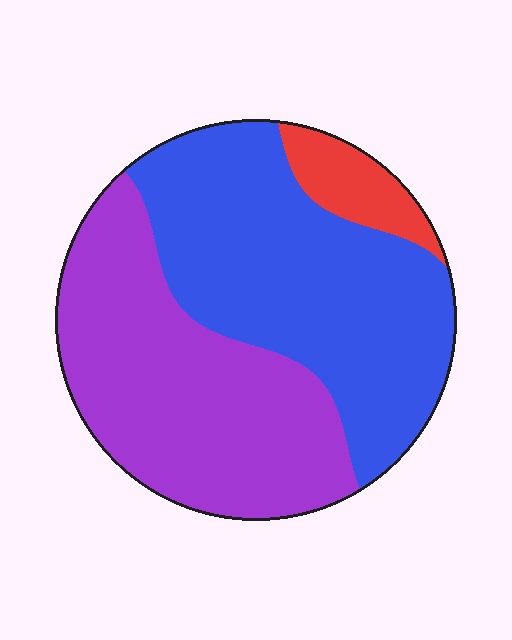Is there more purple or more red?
Purple.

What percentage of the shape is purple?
Purple covers 44% of the shape.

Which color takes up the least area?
Red, at roughly 10%.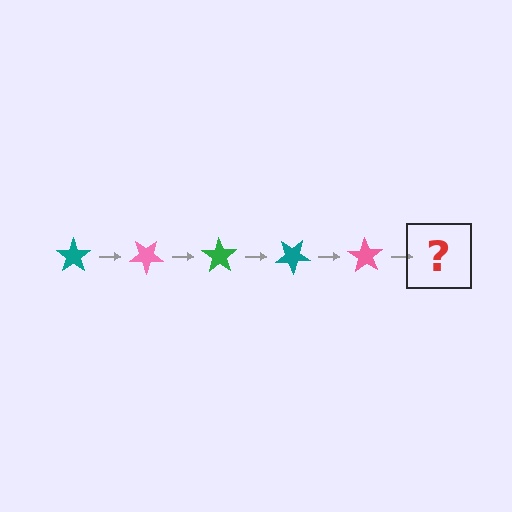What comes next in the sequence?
The next element should be a green star, rotated 175 degrees from the start.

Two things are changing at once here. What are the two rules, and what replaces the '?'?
The two rules are that it rotates 35 degrees each step and the color cycles through teal, pink, and green. The '?' should be a green star, rotated 175 degrees from the start.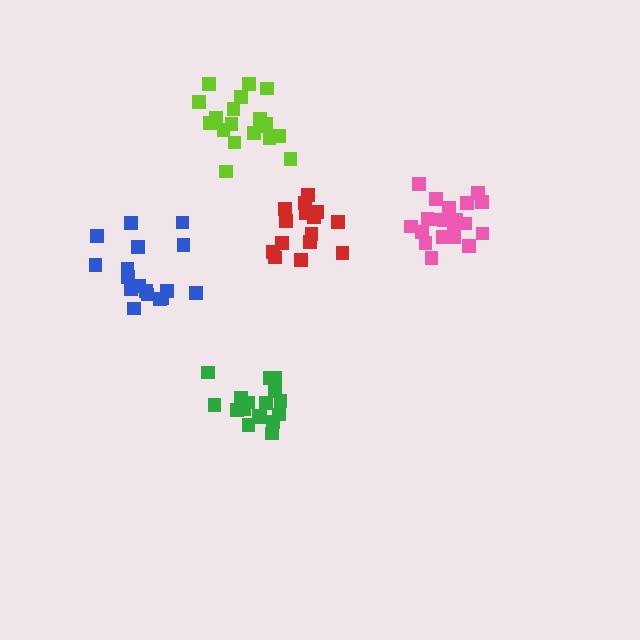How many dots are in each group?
Group 1: 20 dots, Group 2: 17 dots, Group 3: 18 dots, Group 4: 19 dots, Group 5: 15 dots (89 total).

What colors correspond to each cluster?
The clusters are colored: pink, blue, green, lime, red.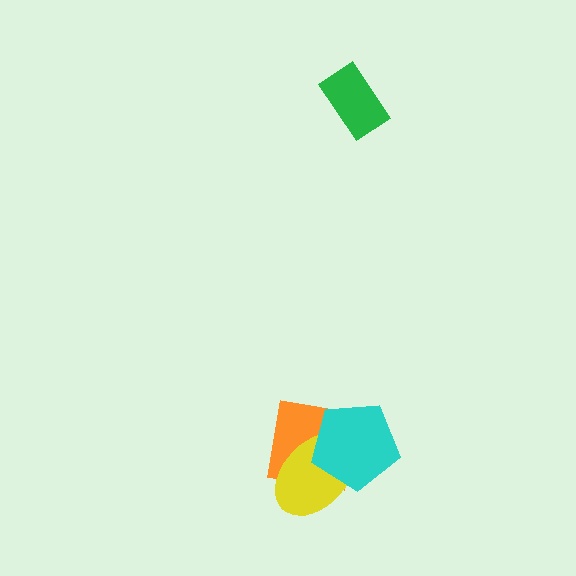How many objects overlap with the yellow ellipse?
2 objects overlap with the yellow ellipse.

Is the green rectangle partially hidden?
No, no other shape covers it.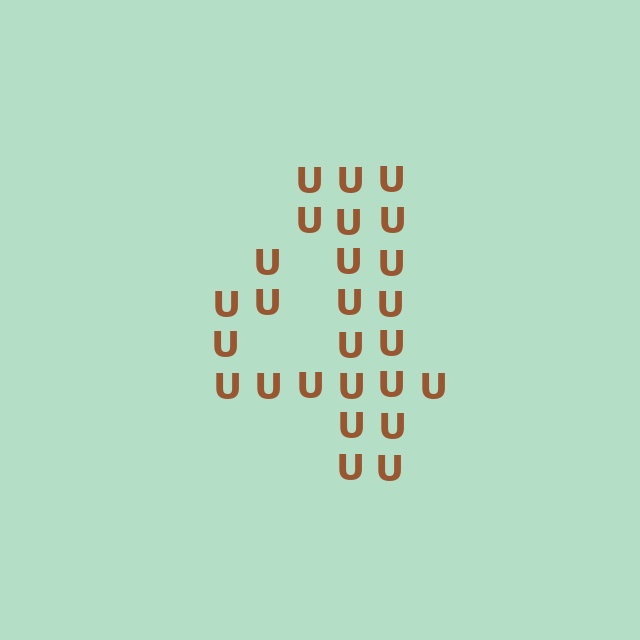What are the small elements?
The small elements are letter U's.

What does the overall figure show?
The overall figure shows the digit 4.